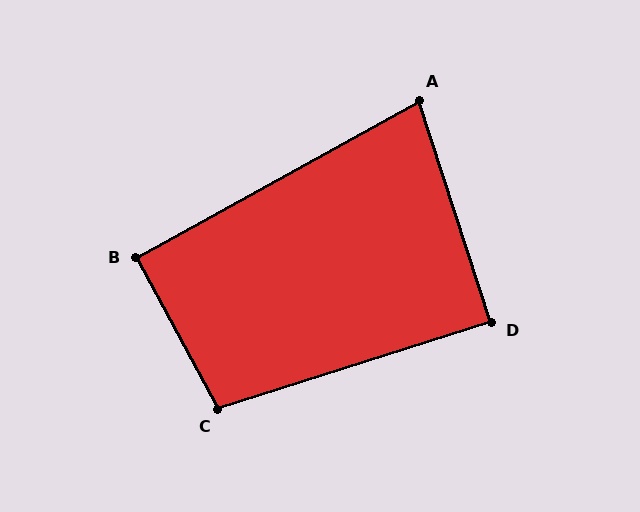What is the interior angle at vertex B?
Approximately 91 degrees (approximately right).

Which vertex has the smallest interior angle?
A, at approximately 79 degrees.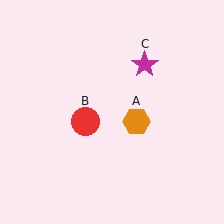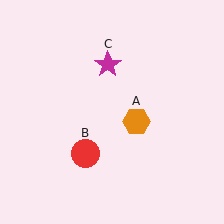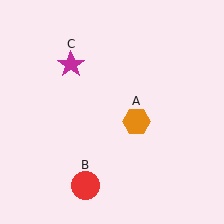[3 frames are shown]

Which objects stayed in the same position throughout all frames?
Orange hexagon (object A) remained stationary.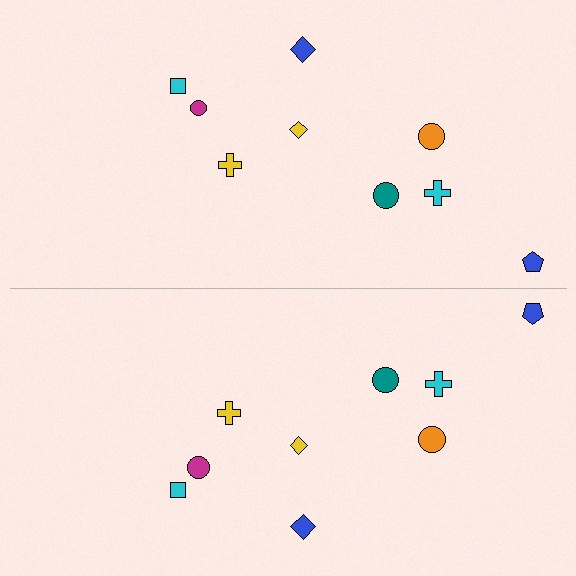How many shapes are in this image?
There are 18 shapes in this image.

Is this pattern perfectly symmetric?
No, the pattern is not perfectly symmetric. The magenta circle on the bottom side has a different size than its mirror counterpart.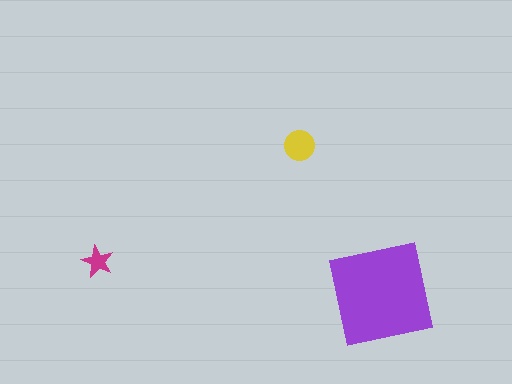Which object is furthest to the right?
The purple square is rightmost.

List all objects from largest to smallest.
The purple square, the yellow circle, the magenta star.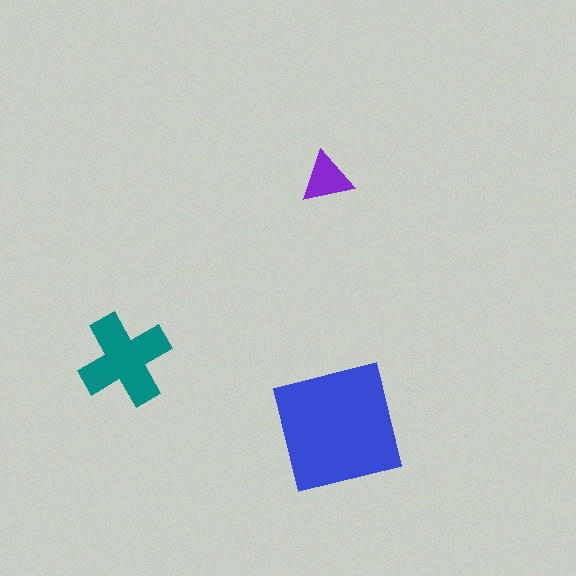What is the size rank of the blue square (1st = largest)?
1st.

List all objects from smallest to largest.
The purple triangle, the teal cross, the blue square.